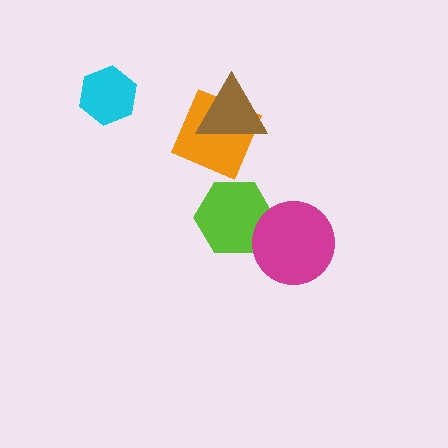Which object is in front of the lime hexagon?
The magenta circle is in front of the lime hexagon.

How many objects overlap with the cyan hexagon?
0 objects overlap with the cyan hexagon.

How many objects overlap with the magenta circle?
1 object overlaps with the magenta circle.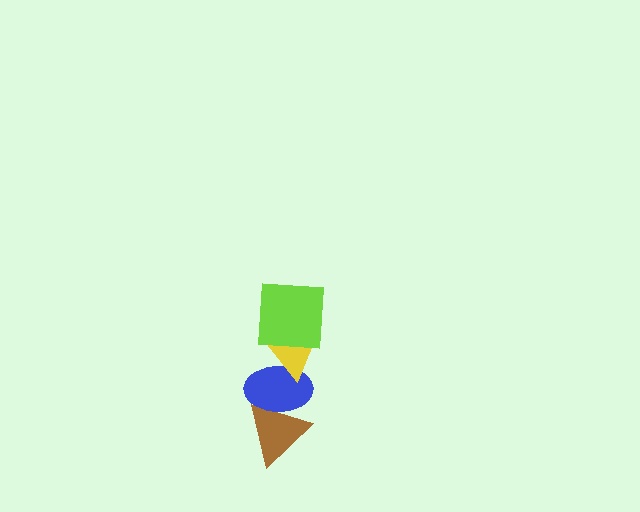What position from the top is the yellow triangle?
The yellow triangle is 2nd from the top.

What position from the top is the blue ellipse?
The blue ellipse is 3rd from the top.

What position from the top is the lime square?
The lime square is 1st from the top.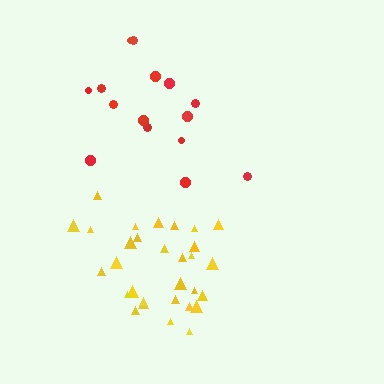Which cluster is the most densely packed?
Yellow.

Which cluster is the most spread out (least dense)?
Red.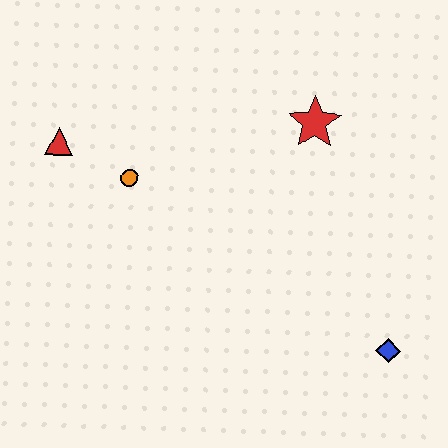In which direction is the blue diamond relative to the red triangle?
The blue diamond is to the right of the red triangle.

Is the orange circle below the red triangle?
Yes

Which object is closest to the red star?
The orange circle is closest to the red star.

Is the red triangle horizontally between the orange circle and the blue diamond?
No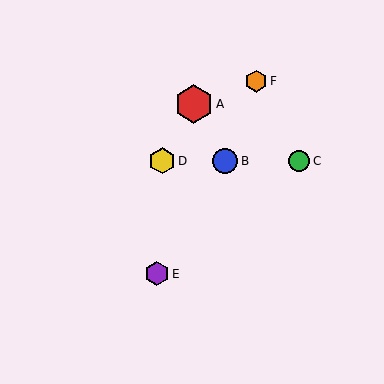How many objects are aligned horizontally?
3 objects (B, C, D) are aligned horizontally.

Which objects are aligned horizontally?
Objects B, C, D are aligned horizontally.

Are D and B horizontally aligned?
Yes, both are at y≈161.